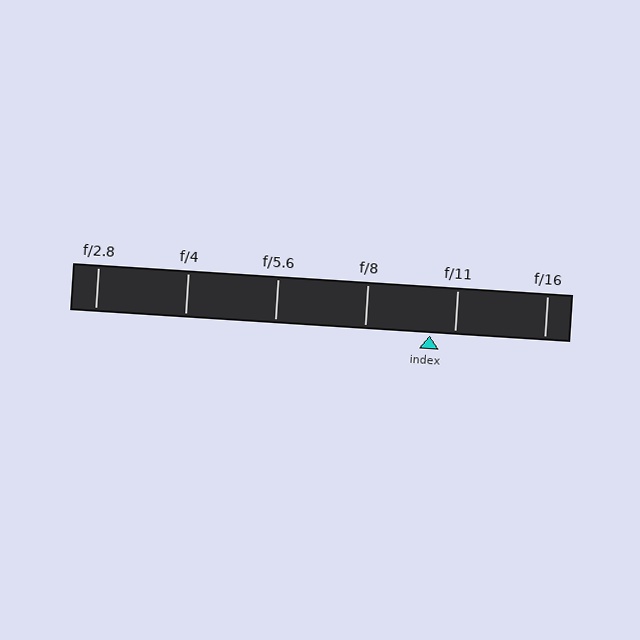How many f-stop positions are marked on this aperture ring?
There are 6 f-stop positions marked.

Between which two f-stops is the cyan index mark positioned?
The index mark is between f/8 and f/11.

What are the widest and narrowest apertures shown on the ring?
The widest aperture shown is f/2.8 and the narrowest is f/16.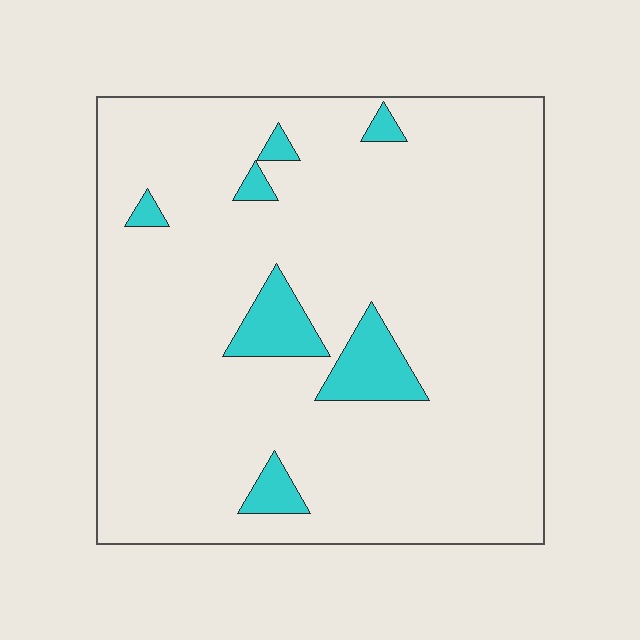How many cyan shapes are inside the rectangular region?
7.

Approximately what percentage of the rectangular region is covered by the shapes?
Approximately 10%.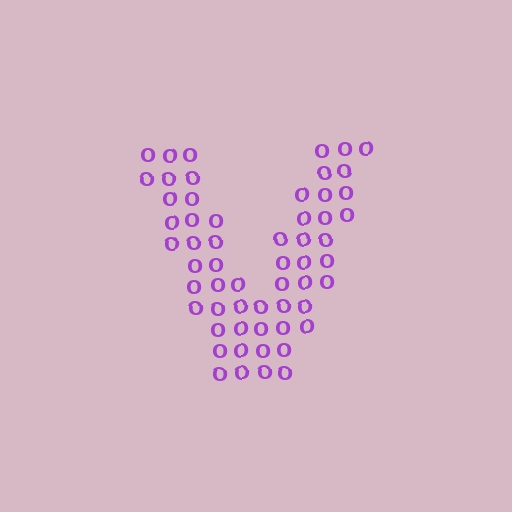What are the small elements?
The small elements are letter O's.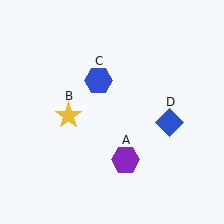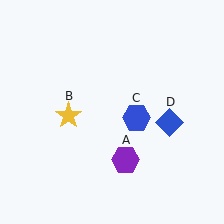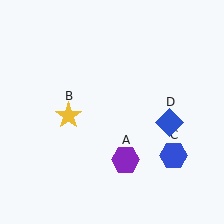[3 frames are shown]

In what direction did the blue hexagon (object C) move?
The blue hexagon (object C) moved down and to the right.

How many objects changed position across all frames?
1 object changed position: blue hexagon (object C).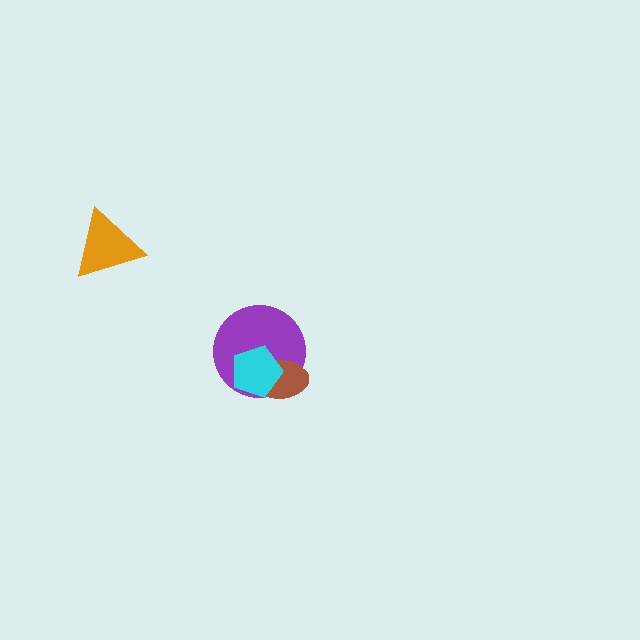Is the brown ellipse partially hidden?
Yes, it is partially covered by another shape.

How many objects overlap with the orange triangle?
0 objects overlap with the orange triangle.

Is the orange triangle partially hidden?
No, no other shape covers it.